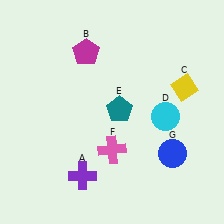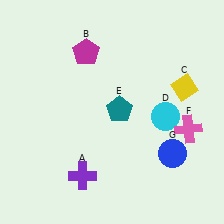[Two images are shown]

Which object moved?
The pink cross (F) moved right.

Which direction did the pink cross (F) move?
The pink cross (F) moved right.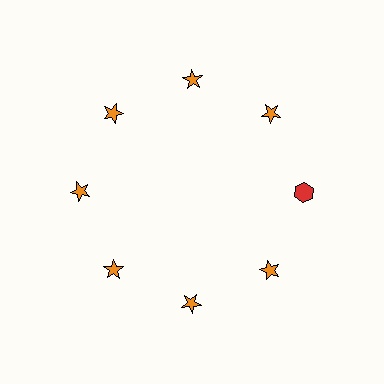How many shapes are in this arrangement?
There are 8 shapes arranged in a ring pattern.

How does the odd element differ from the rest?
It differs in both color (red instead of orange) and shape (hexagon instead of star).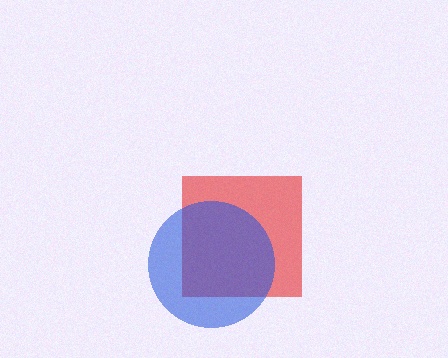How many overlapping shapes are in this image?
There are 2 overlapping shapes in the image.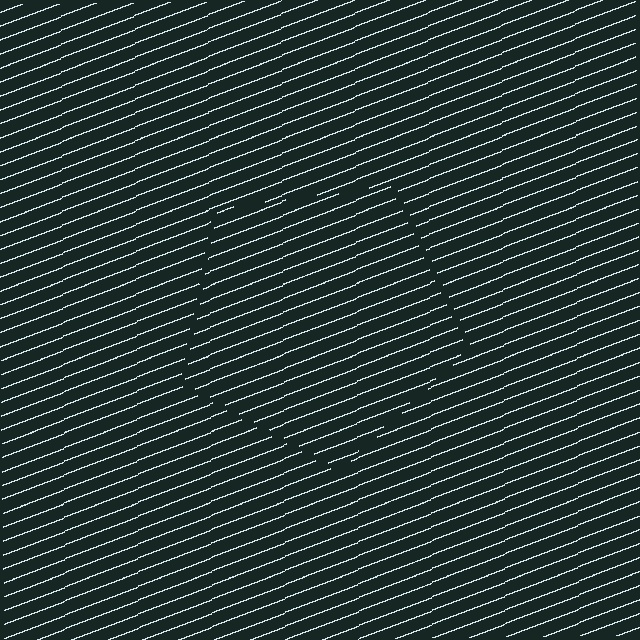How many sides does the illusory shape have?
5 sides — the line-ends trace a pentagon.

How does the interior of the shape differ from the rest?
The interior of the shape contains the same grating, shifted by half a period — the contour is defined by the phase discontinuity where line-ends from the inner and outer gratings abut.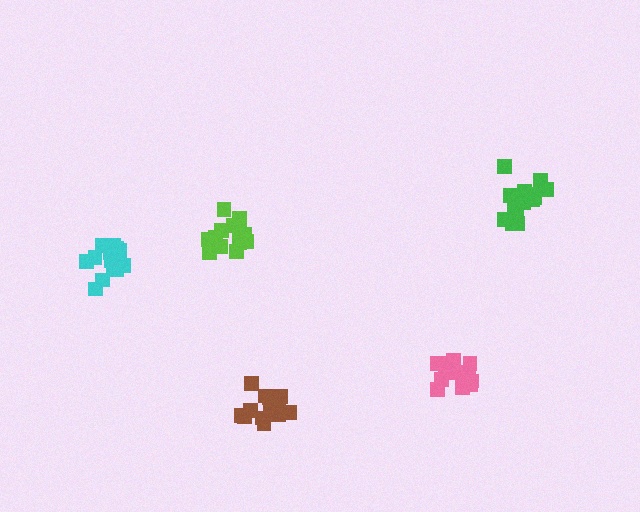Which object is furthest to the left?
The cyan cluster is leftmost.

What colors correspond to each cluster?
The clusters are colored: lime, brown, pink, green, cyan.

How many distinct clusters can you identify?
There are 5 distinct clusters.